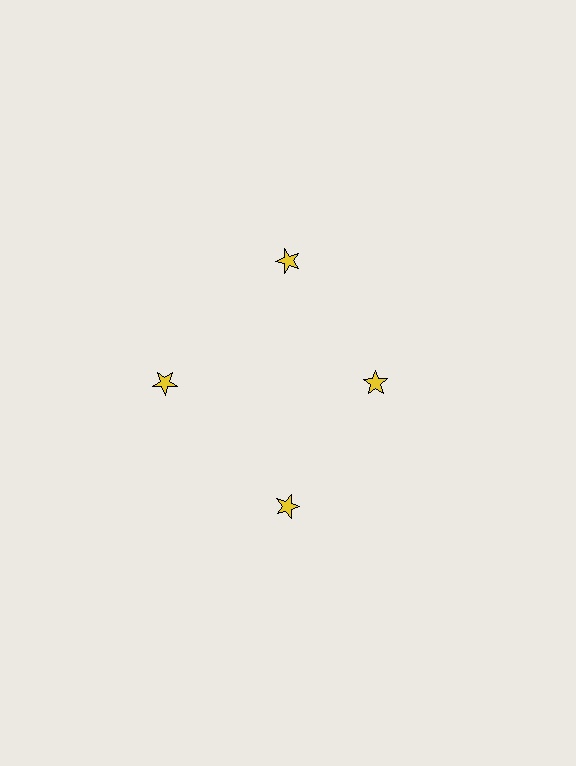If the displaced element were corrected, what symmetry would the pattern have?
It would have 4-fold rotational symmetry — the pattern would map onto itself every 90 degrees.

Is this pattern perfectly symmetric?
No. The 4 yellow stars are arranged in a ring, but one element near the 3 o'clock position is pulled inward toward the center, breaking the 4-fold rotational symmetry.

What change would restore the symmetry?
The symmetry would be restored by moving it outward, back onto the ring so that all 4 stars sit at equal angles and equal distance from the center.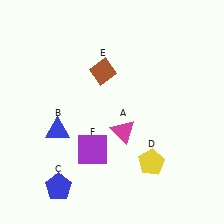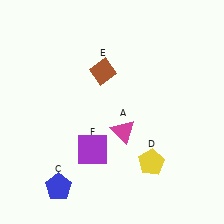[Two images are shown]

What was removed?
The blue triangle (B) was removed in Image 2.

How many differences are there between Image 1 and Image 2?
There is 1 difference between the two images.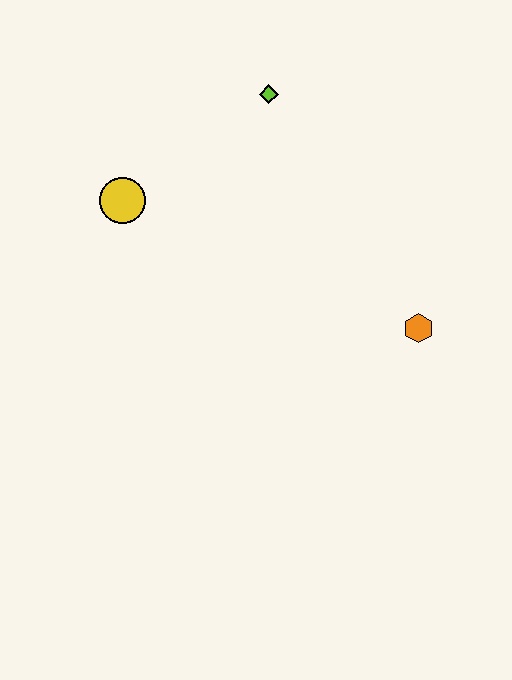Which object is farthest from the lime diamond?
The orange hexagon is farthest from the lime diamond.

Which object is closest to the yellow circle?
The lime diamond is closest to the yellow circle.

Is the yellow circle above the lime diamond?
No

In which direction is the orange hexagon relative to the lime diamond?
The orange hexagon is below the lime diamond.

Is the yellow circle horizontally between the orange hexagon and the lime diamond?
No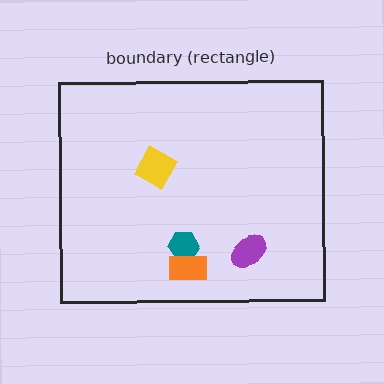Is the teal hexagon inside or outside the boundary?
Inside.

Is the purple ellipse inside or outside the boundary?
Inside.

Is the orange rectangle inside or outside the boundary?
Inside.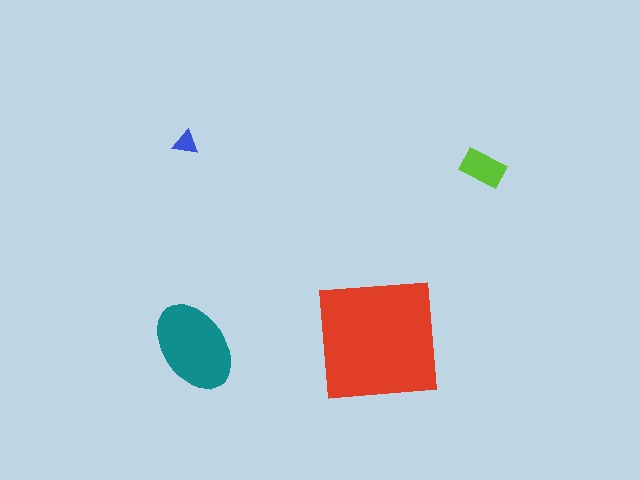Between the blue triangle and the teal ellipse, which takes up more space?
The teal ellipse.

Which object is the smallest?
The blue triangle.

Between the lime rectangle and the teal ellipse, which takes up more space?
The teal ellipse.